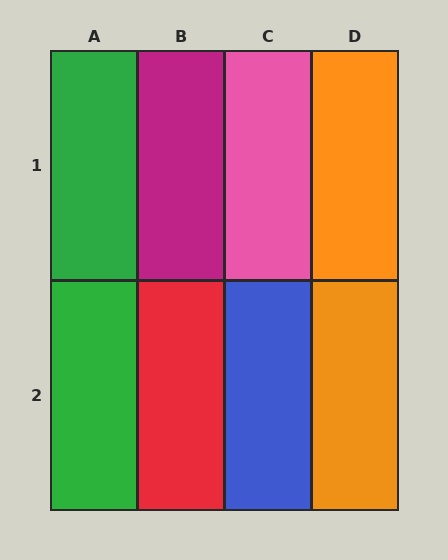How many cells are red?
1 cell is red.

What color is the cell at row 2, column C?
Blue.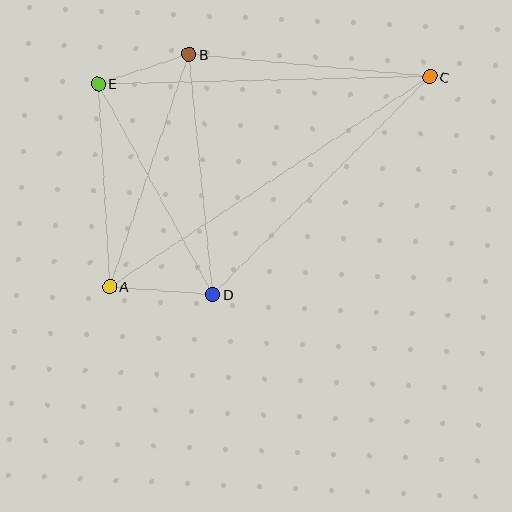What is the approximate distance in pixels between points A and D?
The distance between A and D is approximately 104 pixels.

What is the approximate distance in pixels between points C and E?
The distance between C and E is approximately 331 pixels.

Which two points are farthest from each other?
Points A and C are farthest from each other.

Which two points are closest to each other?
Points B and E are closest to each other.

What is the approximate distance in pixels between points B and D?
The distance between B and D is approximately 241 pixels.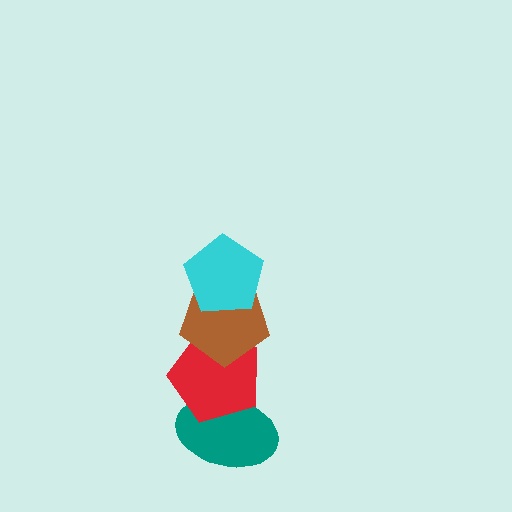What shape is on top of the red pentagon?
The brown pentagon is on top of the red pentagon.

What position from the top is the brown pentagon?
The brown pentagon is 2nd from the top.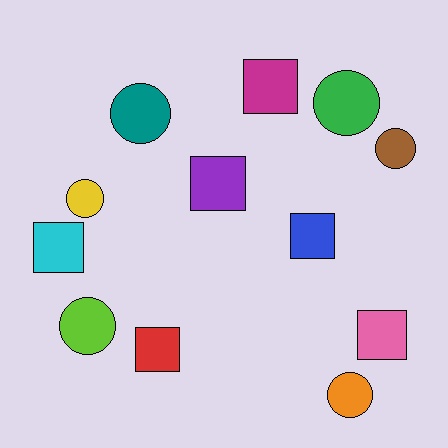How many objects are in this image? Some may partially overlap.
There are 12 objects.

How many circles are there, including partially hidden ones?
There are 6 circles.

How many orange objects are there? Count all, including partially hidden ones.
There is 1 orange object.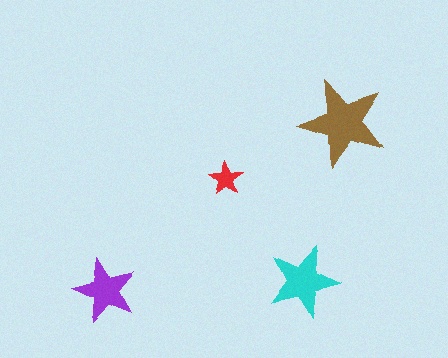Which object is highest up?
The brown star is topmost.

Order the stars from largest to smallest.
the brown one, the cyan one, the purple one, the red one.